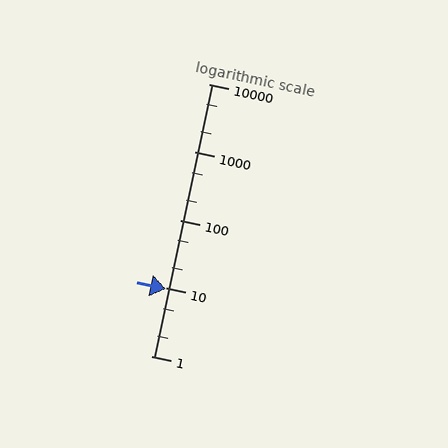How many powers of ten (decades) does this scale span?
The scale spans 4 decades, from 1 to 10000.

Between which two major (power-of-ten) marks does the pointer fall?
The pointer is between 1 and 10.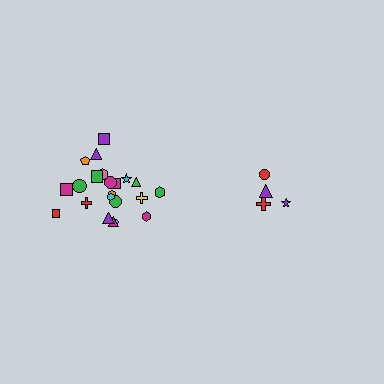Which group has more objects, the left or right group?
The left group.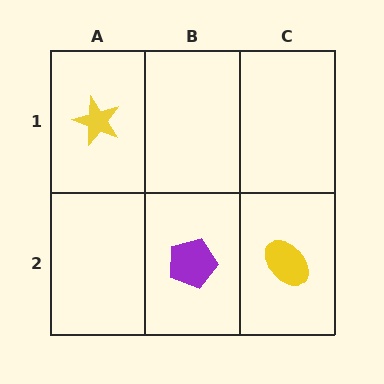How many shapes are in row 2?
2 shapes.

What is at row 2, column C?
A yellow ellipse.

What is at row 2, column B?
A purple pentagon.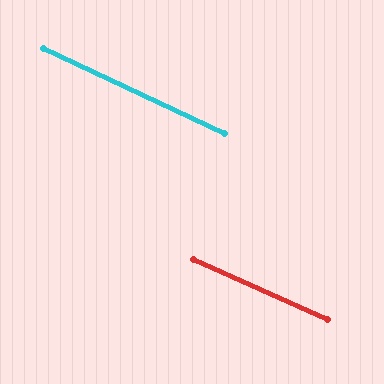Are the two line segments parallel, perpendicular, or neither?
Parallel — their directions differ by only 0.8°.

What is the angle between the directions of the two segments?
Approximately 1 degree.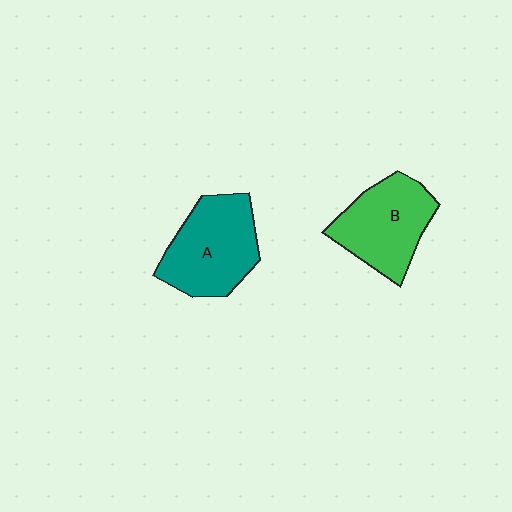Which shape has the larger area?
Shape A (teal).